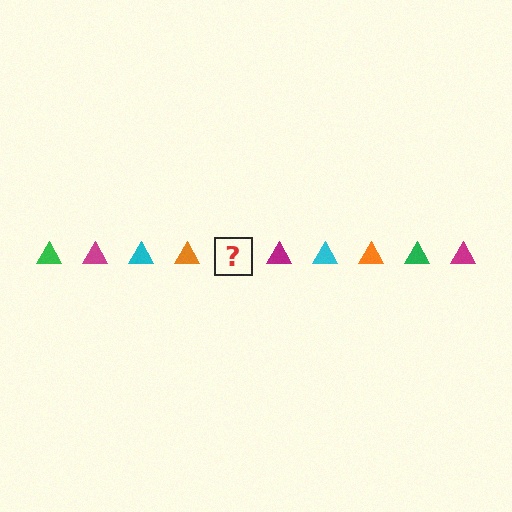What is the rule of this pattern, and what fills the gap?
The rule is that the pattern cycles through green, magenta, cyan, orange triangles. The gap should be filled with a green triangle.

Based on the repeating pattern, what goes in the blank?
The blank should be a green triangle.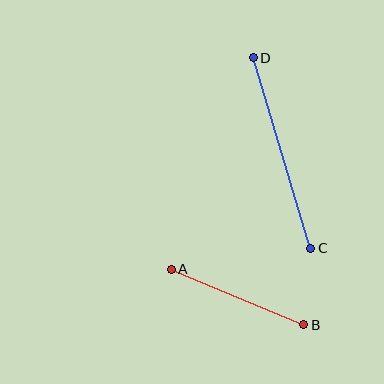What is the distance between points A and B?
The distance is approximately 144 pixels.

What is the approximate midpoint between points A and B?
The midpoint is at approximately (237, 297) pixels.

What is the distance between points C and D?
The distance is approximately 198 pixels.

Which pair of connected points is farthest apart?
Points C and D are farthest apart.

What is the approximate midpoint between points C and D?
The midpoint is at approximately (282, 153) pixels.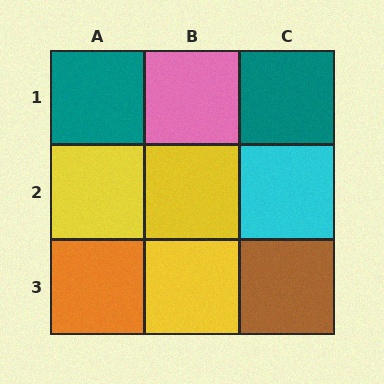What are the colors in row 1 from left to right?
Teal, pink, teal.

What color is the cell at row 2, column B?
Yellow.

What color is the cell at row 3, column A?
Orange.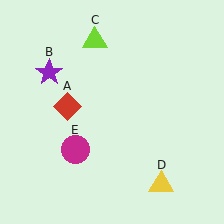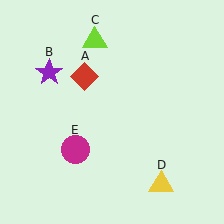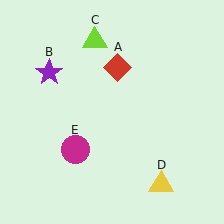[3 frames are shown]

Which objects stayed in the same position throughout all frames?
Purple star (object B) and lime triangle (object C) and yellow triangle (object D) and magenta circle (object E) remained stationary.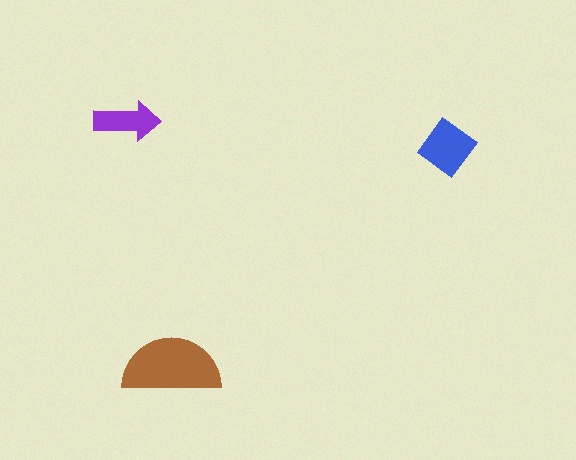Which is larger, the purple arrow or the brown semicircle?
The brown semicircle.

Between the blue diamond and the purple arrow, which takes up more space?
The blue diamond.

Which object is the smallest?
The purple arrow.